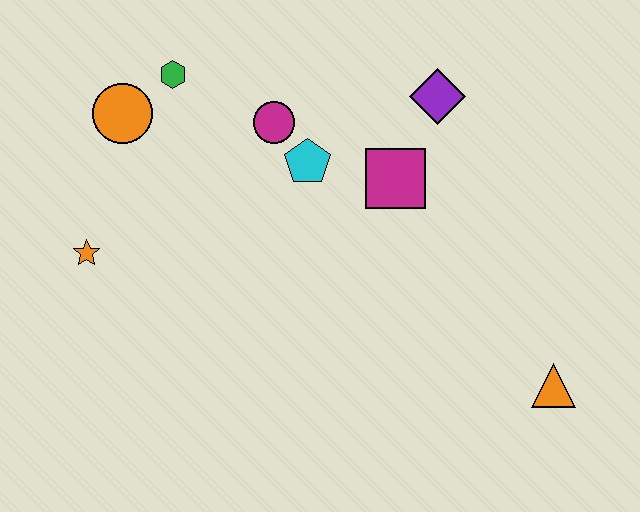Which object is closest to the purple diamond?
The magenta square is closest to the purple diamond.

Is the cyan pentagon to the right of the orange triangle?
No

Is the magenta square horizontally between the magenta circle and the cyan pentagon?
No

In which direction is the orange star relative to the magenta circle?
The orange star is to the left of the magenta circle.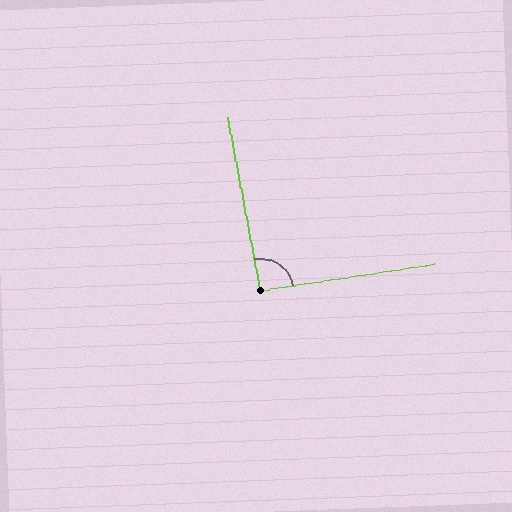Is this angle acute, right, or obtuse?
It is approximately a right angle.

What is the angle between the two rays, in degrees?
Approximately 92 degrees.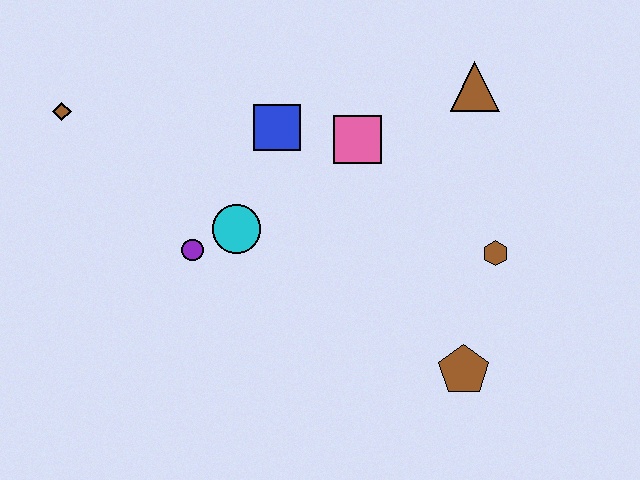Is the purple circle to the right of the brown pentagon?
No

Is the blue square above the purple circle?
Yes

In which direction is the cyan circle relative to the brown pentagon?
The cyan circle is to the left of the brown pentagon.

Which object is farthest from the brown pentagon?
The brown diamond is farthest from the brown pentagon.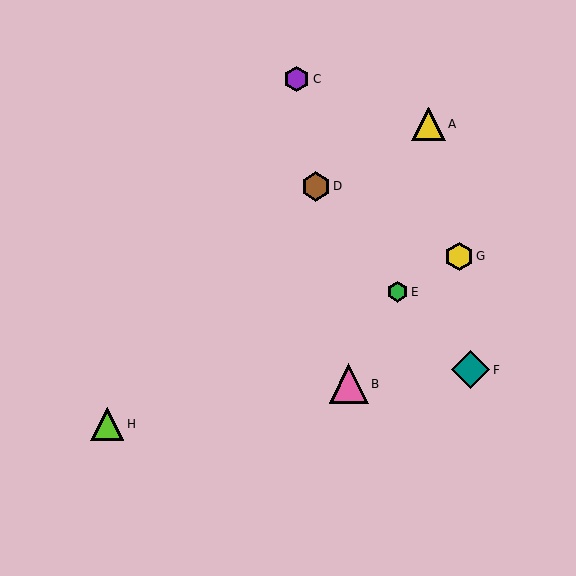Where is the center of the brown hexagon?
The center of the brown hexagon is at (316, 186).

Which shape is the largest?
The pink triangle (labeled B) is the largest.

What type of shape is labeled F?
Shape F is a teal diamond.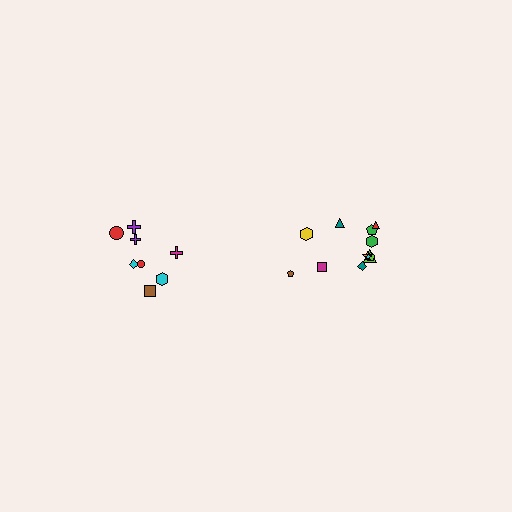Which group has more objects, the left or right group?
The right group.